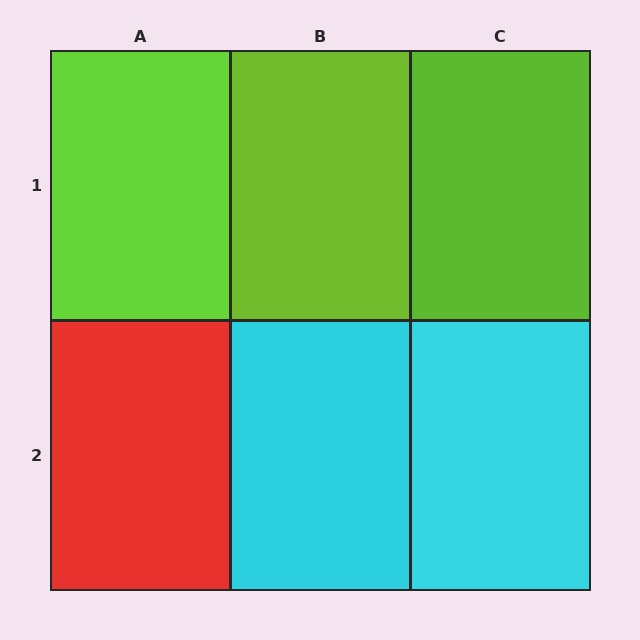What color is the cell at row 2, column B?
Cyan.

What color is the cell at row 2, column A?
Red.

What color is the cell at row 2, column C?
Cyan.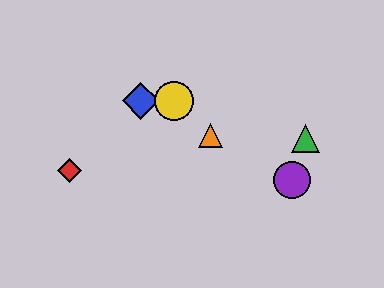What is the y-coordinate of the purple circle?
The purple circle is at y≈180.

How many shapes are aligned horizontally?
2 shapes (the blue diamond, the yellow circle) are aligned horizontally.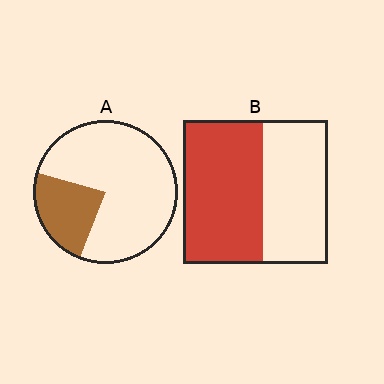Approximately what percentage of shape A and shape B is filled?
A is approximately 25% and B is approximately 55%.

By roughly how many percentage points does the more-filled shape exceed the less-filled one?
By roughly 30 percentage points (B over A).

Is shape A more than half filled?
No.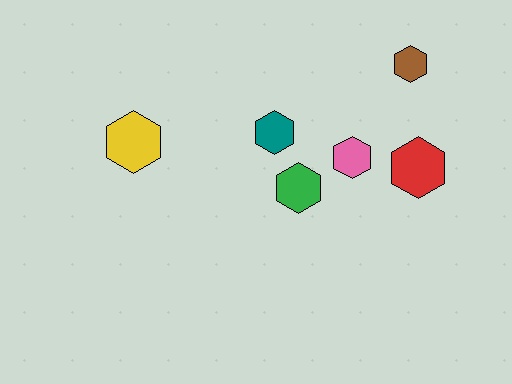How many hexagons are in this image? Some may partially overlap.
There are 6 hexagons.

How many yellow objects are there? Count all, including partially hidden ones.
There is 1 yellow object.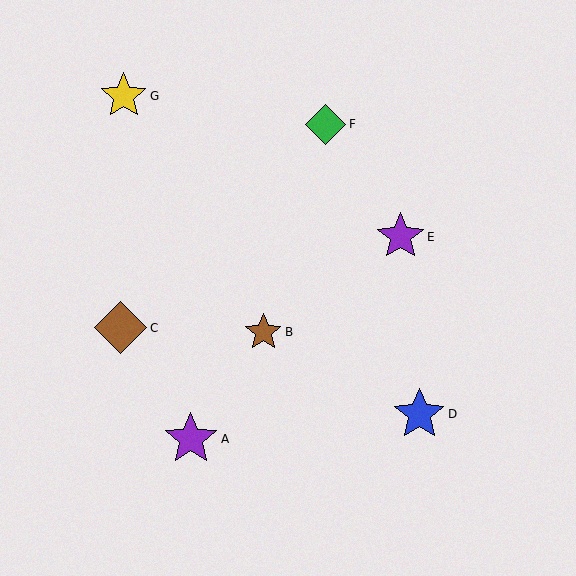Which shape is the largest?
The purple star (labeled A) is the largest.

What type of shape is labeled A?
Shape A is a purple star.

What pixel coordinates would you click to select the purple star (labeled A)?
Click at (191, 439) to select the purple star A.